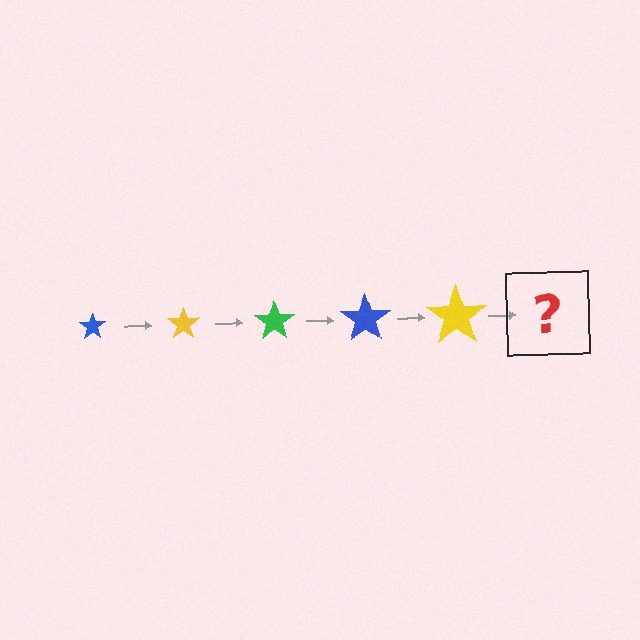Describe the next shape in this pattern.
It should be a green star, larger than the previous one.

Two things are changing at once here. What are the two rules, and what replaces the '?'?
The two rules are that the star grows larger each step and the color cycles through blue, yellow, and green. The '?' should be a green star, larger than the previous one.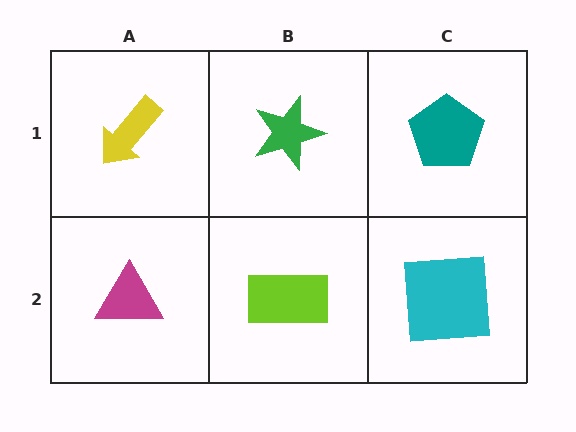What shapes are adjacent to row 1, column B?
A lime rectangle (row 2, column B), a yellow arrow (row 1, column A), a teal pentagon (row 1, column C).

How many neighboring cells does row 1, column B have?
3.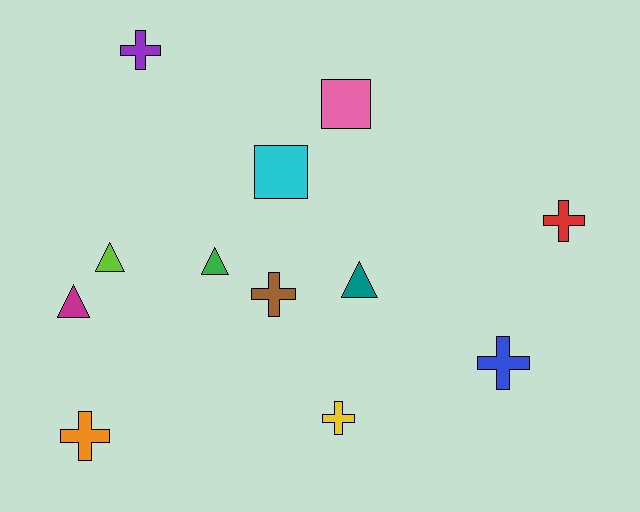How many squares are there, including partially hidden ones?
There are 2 squares.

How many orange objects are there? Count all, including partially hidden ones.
There is 1 orange object.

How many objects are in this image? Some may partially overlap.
There are 12 objects.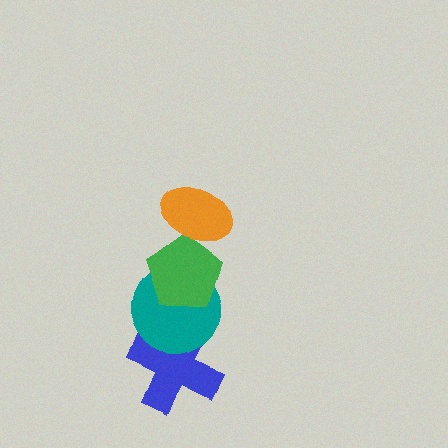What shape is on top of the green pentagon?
The orange ellipse is on top of the green pentagon.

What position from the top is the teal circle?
The teal circle is 3rd from the top.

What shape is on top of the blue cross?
The teal circle is on top of the blue cross.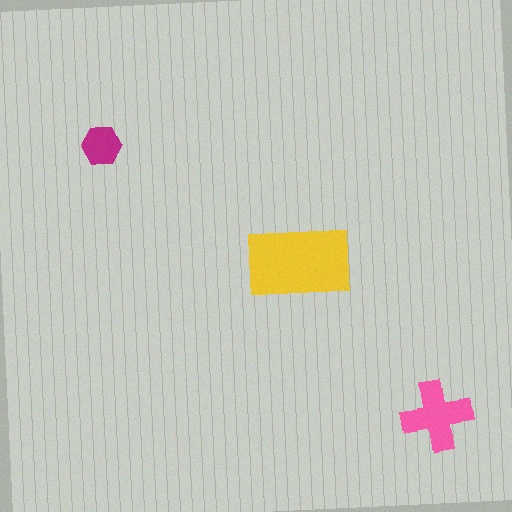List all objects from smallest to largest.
The magenta hexagon, the pink cross, the yellow rectangle.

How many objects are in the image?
There are 3 objects in the image.